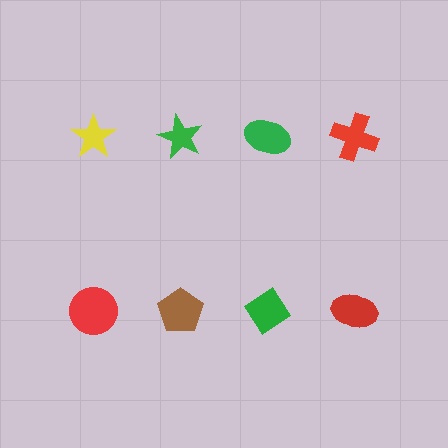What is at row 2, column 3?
A green diamond.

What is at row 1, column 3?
A green ellipse.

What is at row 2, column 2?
A brown pentagon.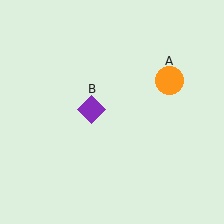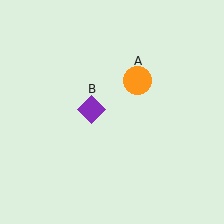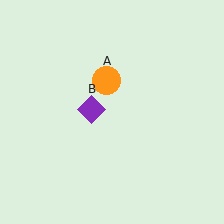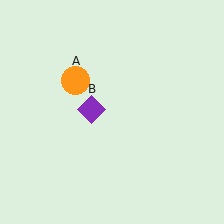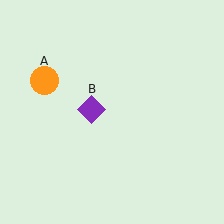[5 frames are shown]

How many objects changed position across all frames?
1 object changed position: orange circle (object A).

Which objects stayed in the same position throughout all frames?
Purple diamond (object B) remained stationary.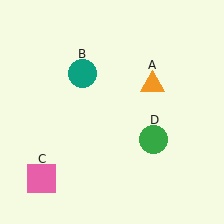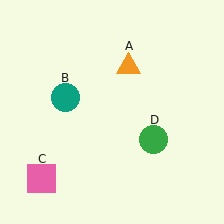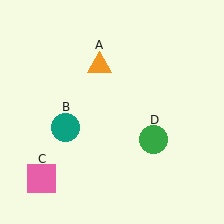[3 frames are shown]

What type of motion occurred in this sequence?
The orange triangle (object A), teal circle (object B) rotated counterclockwise around the center of the scene.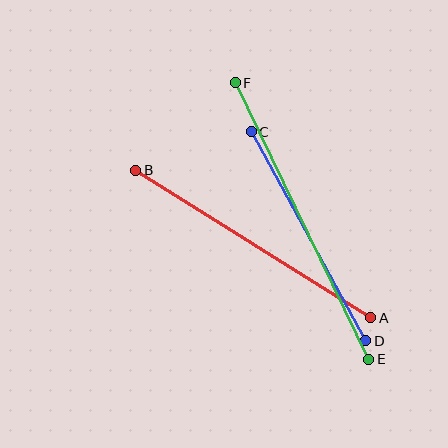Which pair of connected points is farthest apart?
Points E and F are farthest apart.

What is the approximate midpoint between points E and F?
The midpoint is at approximately (302, 221) pixels.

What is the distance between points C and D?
The distance is approximately 238 pixels.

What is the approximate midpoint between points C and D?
The midpoint is at approximately (309, 236) pixels.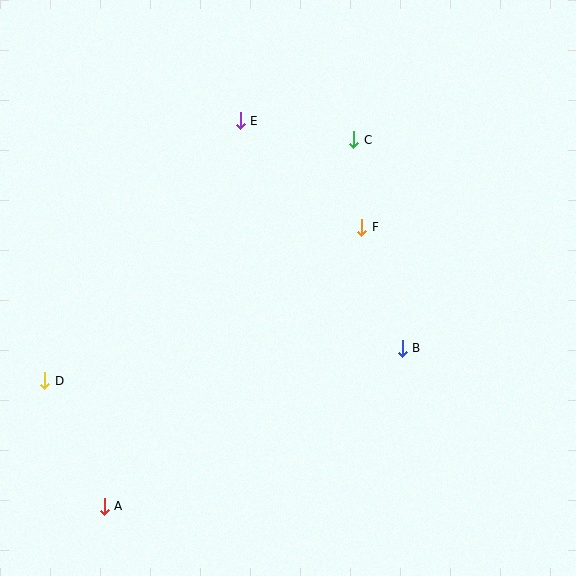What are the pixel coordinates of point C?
Point C is at (354, 140).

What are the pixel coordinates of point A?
Point A is at (104, 506).